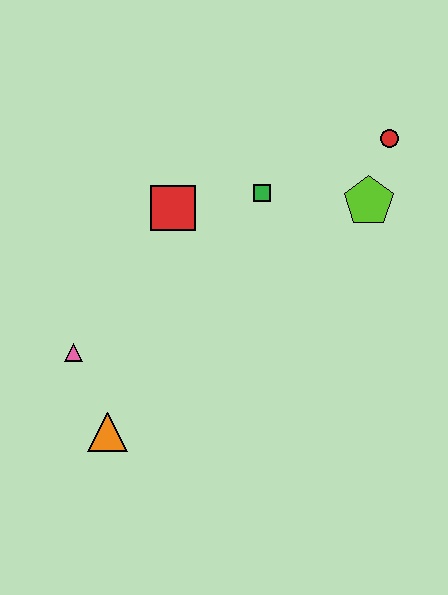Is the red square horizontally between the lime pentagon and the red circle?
No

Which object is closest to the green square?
The red square is closest to the green square.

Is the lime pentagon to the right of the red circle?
No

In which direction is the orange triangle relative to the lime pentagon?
The orange triangle is to the left of the lime pentagon.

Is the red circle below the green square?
No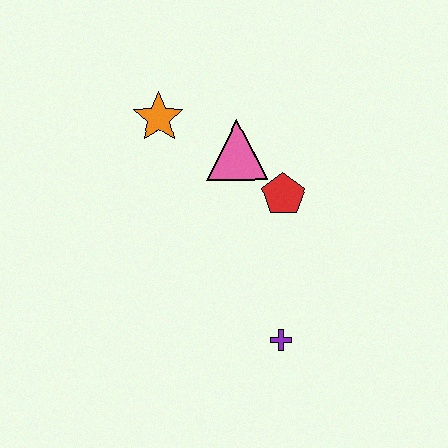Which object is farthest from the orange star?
The purple cross is farthest from the orange star.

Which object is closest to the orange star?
The pink triangle is closest to the orange star.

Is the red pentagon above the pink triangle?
No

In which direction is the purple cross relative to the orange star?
The purple cross is below the orange star.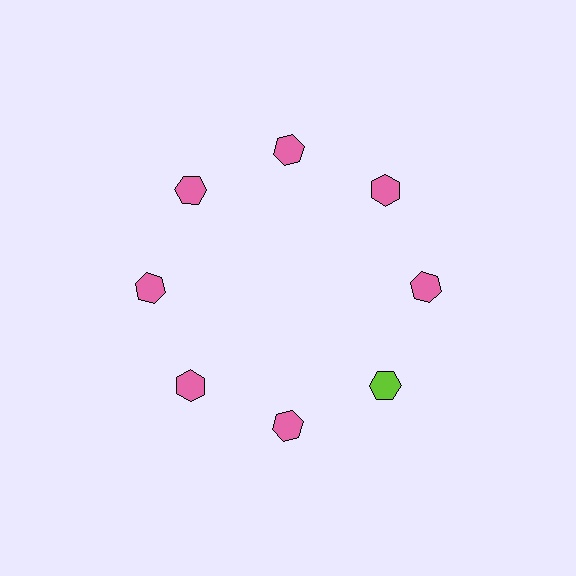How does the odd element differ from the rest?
It has a different color: lime instead of pink.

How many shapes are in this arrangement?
There are 8 shapes arranged in a ring pattern.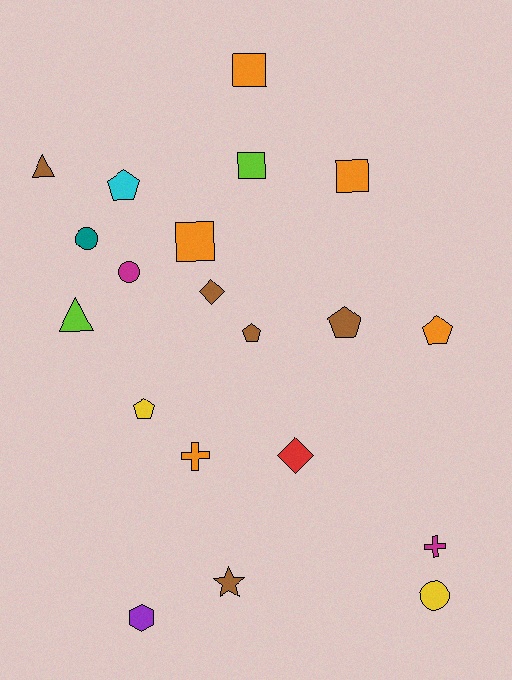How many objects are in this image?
There are 20 objects.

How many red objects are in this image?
There is 1 red object.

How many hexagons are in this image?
There is 1 hexagon.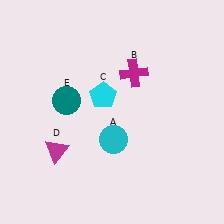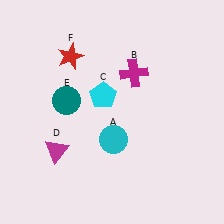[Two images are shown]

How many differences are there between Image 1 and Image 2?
There is 1 difference between the two images.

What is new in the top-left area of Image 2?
A red star (F) was added in the top-left area of Image 2.